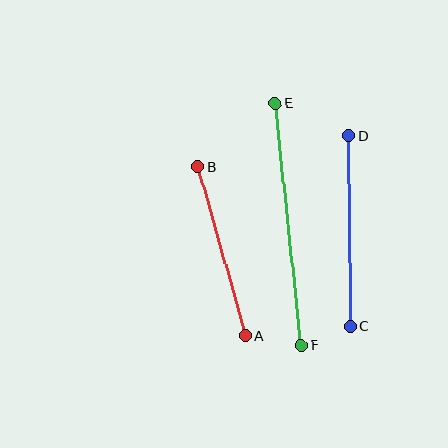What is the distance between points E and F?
The distance is approximately 243 pixels.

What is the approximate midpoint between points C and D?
The midpoint is at approximately (350, 231) pixels.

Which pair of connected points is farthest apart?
Points E and F are farthest apart.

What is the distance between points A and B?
The distance is approximately 175 pixels.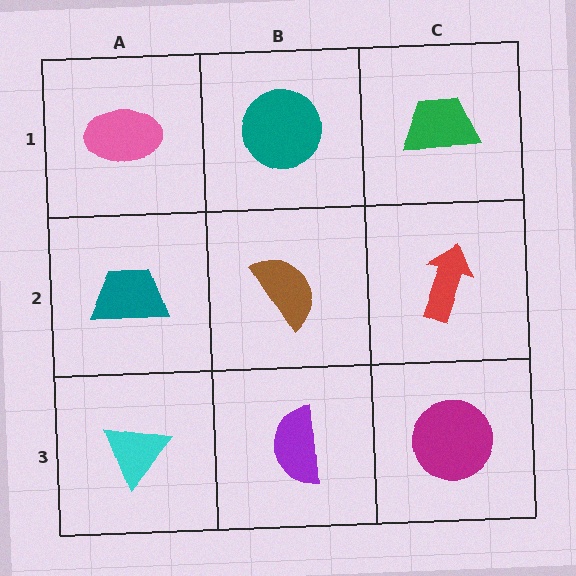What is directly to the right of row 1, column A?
A teal circle.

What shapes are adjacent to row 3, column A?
A teal trapezoid (row 2, column A), a purple semicircle (row 3, column B).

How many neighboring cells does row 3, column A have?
2.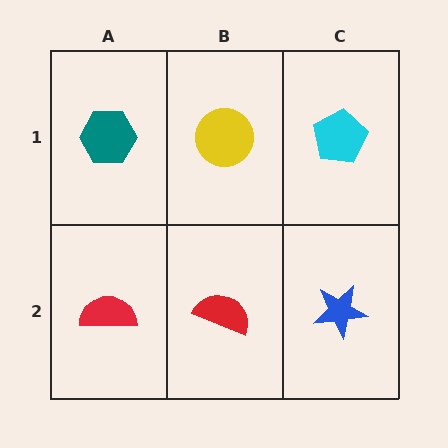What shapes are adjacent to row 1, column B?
A red semicircle (row 2, column B), a teal hexagon (row 1, column A), a cyan pentagon (row 1, column C).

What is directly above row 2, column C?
A cyan pentagon.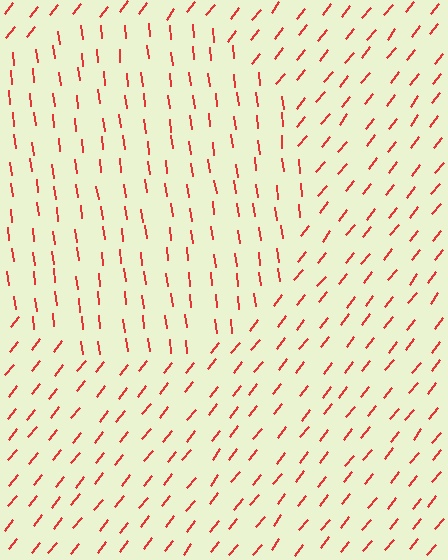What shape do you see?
I see a circle.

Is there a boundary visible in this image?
Yes, there is a texture boundary formed by a change in line orientation.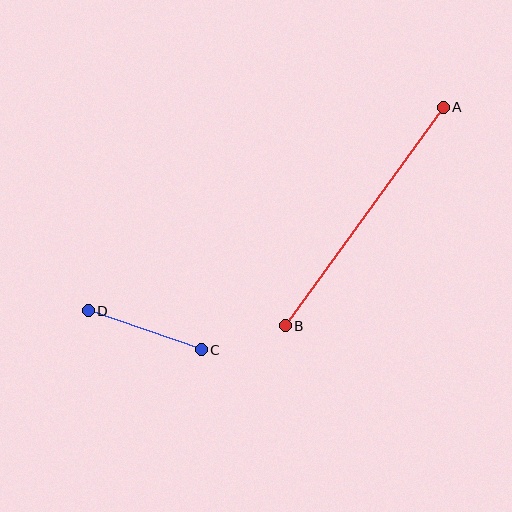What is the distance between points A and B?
The distance is approximately 270 pixels.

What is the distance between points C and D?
The distance is approximately 120 pixels.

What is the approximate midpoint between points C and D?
The midpoint is at approximately (145, 330) pixels.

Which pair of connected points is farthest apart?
Points A and B are farthest apart.